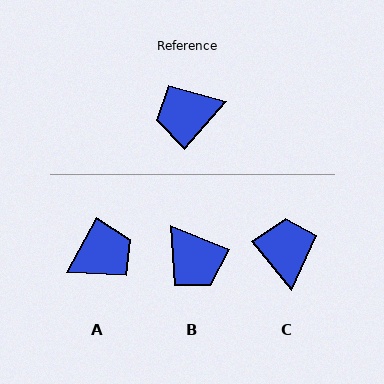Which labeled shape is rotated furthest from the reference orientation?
A, about 167 degrees away.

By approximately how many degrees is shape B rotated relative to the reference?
Approximately 108 degrees counter-clockwise.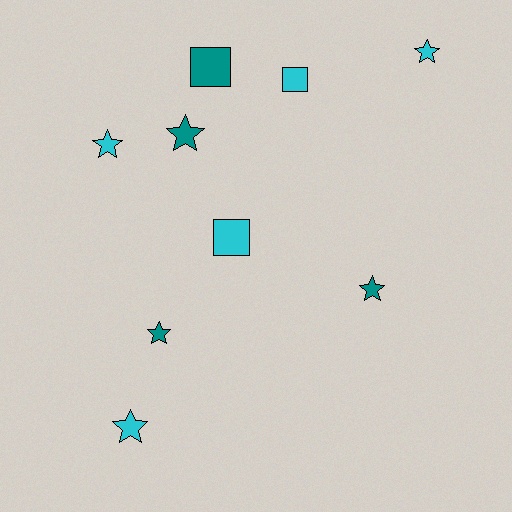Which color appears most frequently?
Cyan, with 5 objects.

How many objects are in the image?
There are 9 objects.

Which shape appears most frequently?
Star, with 6 objects.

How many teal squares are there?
There is 1 teal square.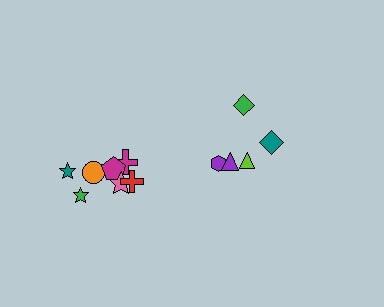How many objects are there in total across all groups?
There are 12 objects.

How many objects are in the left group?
There are 7 objects.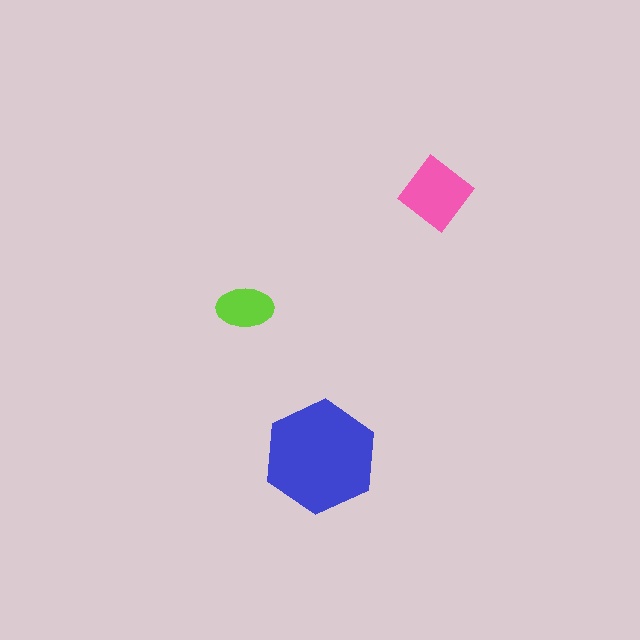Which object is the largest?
The blue hexagon.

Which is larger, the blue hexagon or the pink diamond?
The blue hexagon.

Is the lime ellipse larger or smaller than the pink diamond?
Smaller.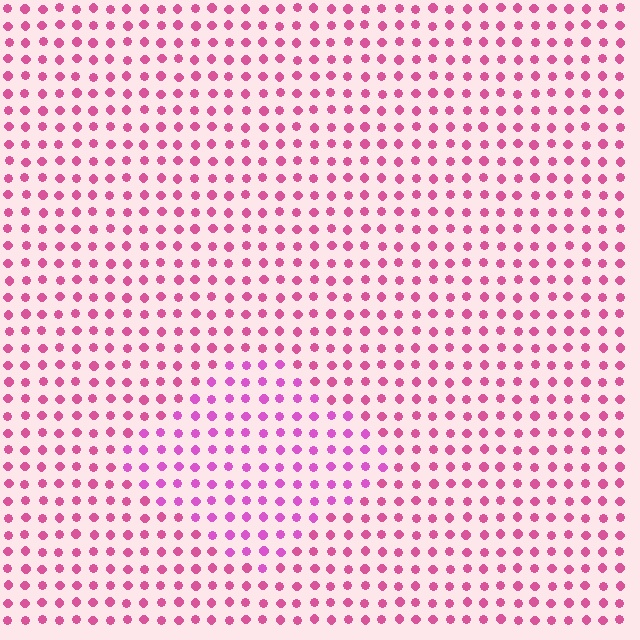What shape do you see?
I see a diamond.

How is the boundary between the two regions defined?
The boundary is defined purely by a slight shift in hue (about 23 degrees). Spacing, size, and orientation are identical on both sides.